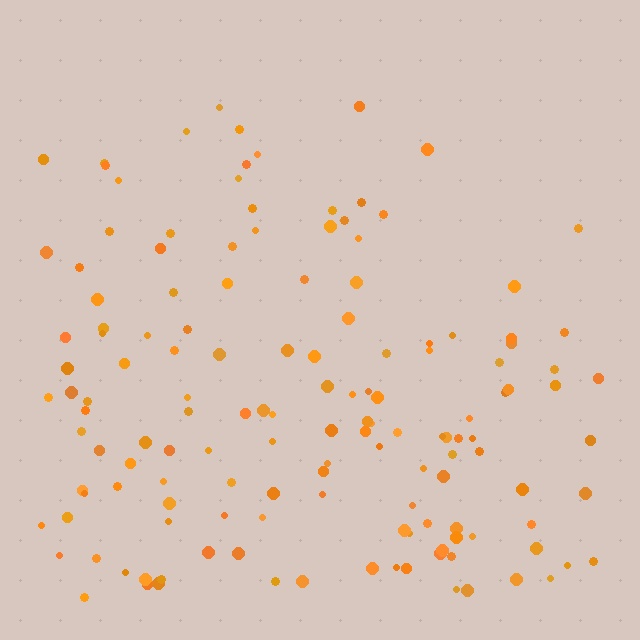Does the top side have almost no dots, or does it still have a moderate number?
Still a moderate number, just noticeably fewer than the bottom.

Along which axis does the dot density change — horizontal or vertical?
Vertical.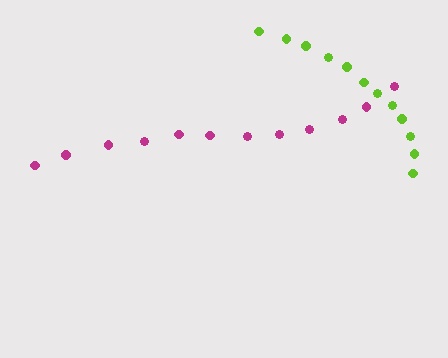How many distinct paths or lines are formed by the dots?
There are 2 distinct paths.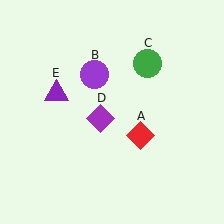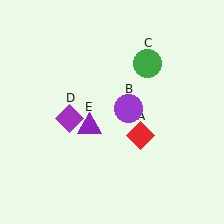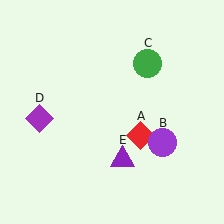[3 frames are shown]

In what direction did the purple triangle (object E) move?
The purple triangle (object E) moved down and to the right.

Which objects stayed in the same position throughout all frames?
Red diamond (object A) and green circle (object C) remained stationary.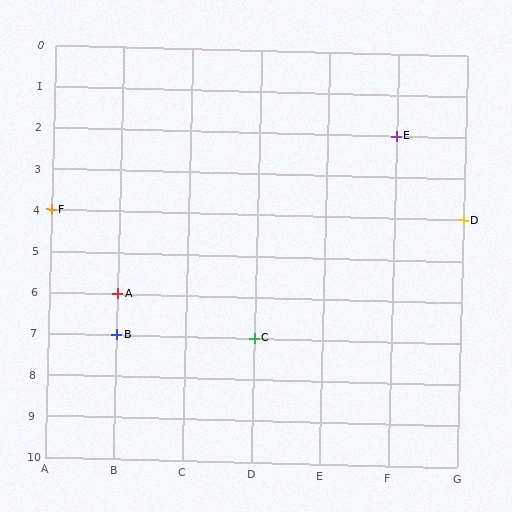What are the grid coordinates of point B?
Point B is at grid coordinates (B, 7).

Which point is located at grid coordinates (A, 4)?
Point F is at (A, 4).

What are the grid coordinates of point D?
Point D is at grid coordinates (G, 4).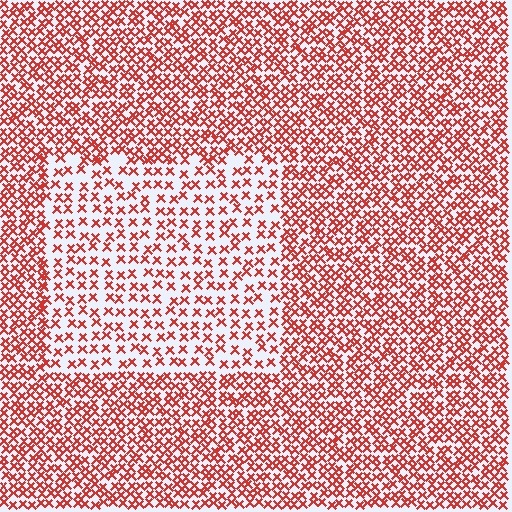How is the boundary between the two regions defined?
The boundary is defined by a change in element density (approximately 2.0x ratio). All elements are the same color, size, and shape.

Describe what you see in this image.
The image contains small red elements arranged at two different densities. A rectangle-shaped region is visible where the elements are less densely packed than the surrounding area.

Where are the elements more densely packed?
The elements are more densely packed outside the rectangle boundary.